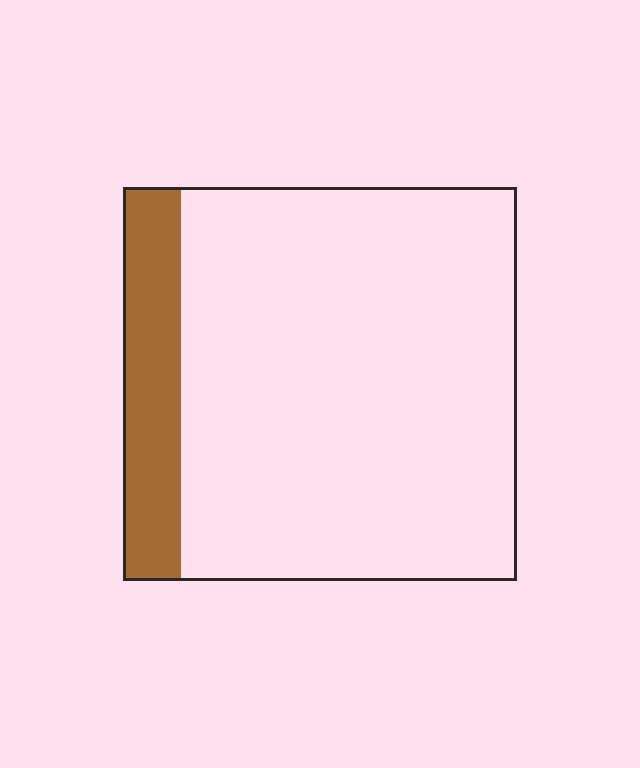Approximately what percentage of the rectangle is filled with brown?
Approximately 15%.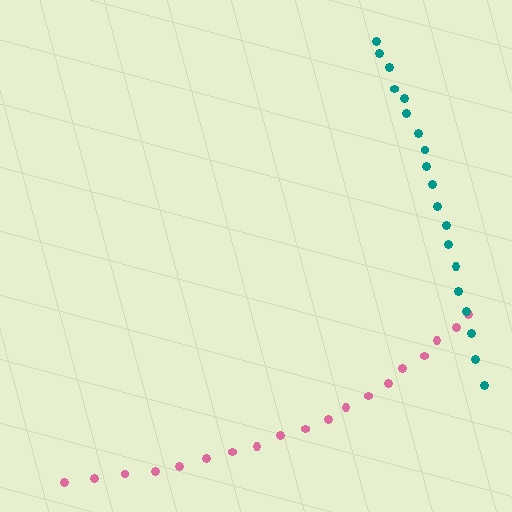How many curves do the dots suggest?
There are 2 distinct paths.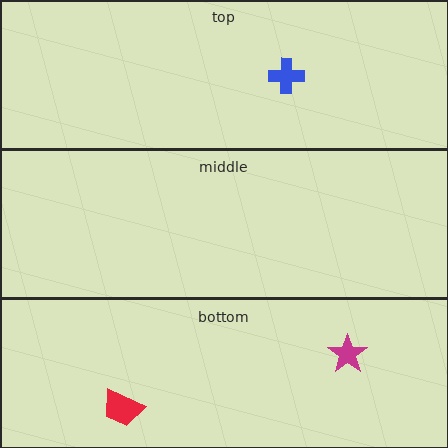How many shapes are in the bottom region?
2.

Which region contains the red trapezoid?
The bottom region.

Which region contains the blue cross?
The top region.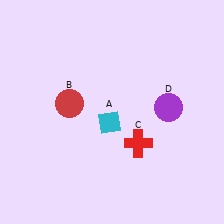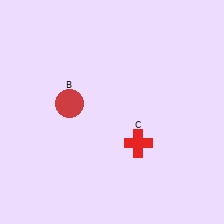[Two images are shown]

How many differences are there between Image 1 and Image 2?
There are 2 differences between the two images.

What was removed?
The purple circle (D), the cyan diamond (A) were removed in Image 2.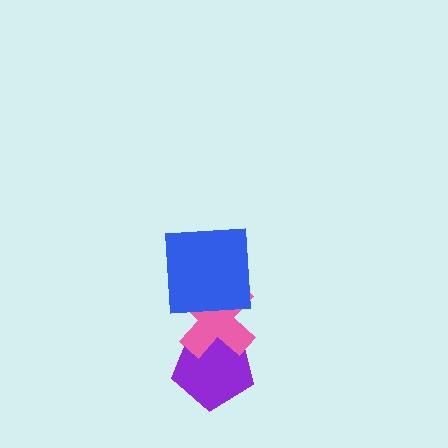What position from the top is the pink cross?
The pink cross is 2nd from the top.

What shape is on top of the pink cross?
The blue square is on top of the pink cross.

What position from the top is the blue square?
The blue square is 1st from the top.